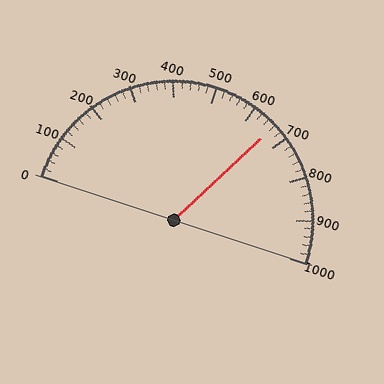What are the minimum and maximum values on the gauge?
The gauge ranges from 0 to 1000.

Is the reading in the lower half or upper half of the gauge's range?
The reading is in the upper half of the range (0 to 1000).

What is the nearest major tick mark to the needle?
The nearest major tick mark is 700.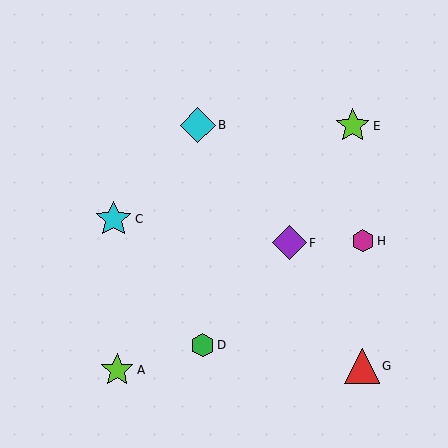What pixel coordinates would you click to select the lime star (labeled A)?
Click at (117, 370) to select the lime star A.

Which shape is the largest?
The cyan star (labeled C) is the largest.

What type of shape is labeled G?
Shape G is a red triangle.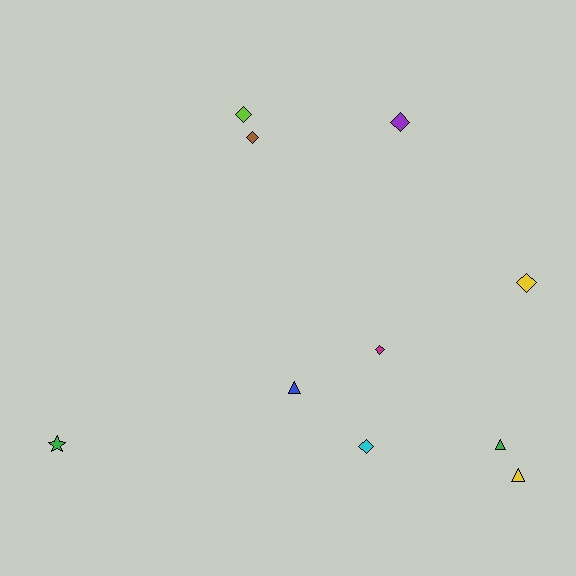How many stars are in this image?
There is 1 star.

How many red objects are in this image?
There are no red objects.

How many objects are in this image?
There are 10 objects.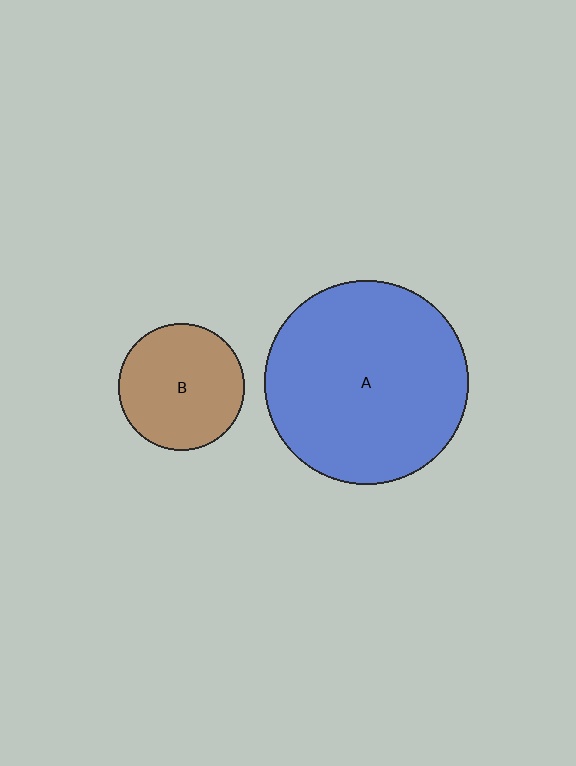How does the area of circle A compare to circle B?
Approximately 2.6 times.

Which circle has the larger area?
Circle A (blue).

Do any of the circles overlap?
No, none of the circles overlap.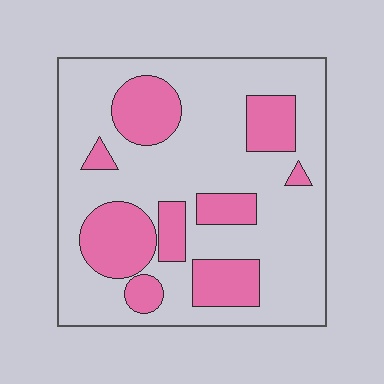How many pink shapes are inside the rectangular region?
9.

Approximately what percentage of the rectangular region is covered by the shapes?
Approximately 30%.